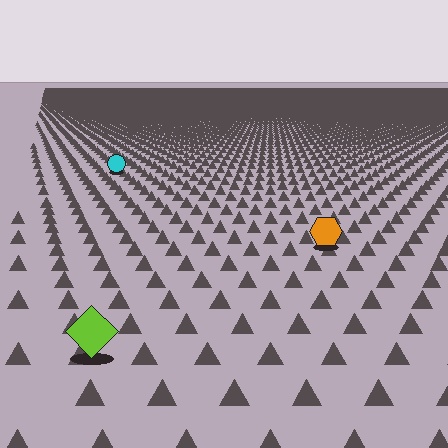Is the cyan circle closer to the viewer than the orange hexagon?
No. The orange hexagon is closer — you can tell from the texture gradient: the ground texture is coarser near it.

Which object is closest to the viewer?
The lime diamond is closest. The texture marks near it are larger and more spread out.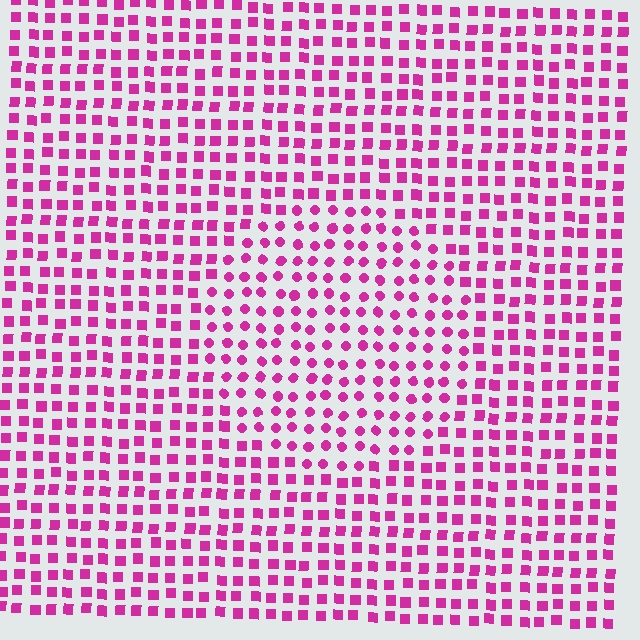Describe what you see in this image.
The image is filled with small magenta elements arranged in a uniform grid. A circle-shaped region contains circles, while the surrounding area contains squares. The boundary is defined purely by the change in element shape.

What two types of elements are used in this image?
The image uses circles inside the circle region and squares outside it.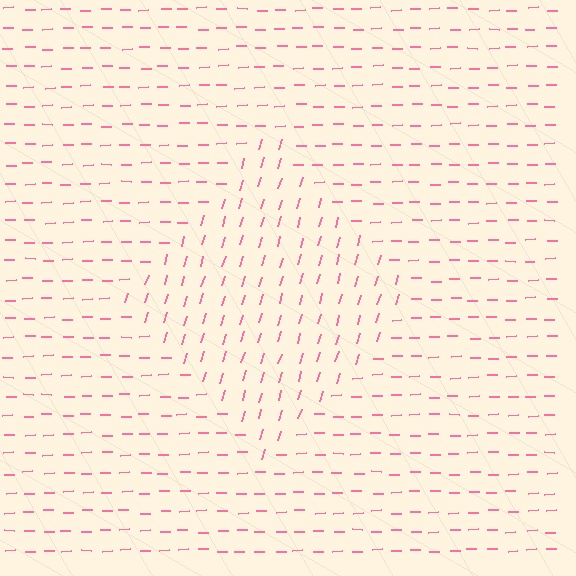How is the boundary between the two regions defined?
The boundary is defined purely by a change in line orientation (approximately 71 degrees difference). All lines are the same color and thickness.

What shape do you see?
I see a diamond.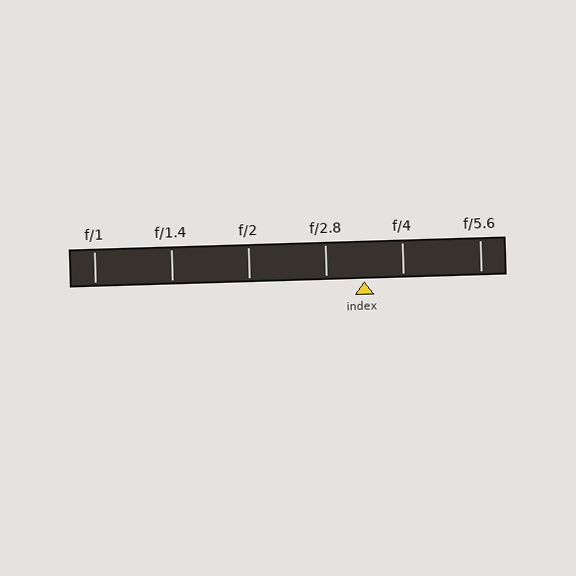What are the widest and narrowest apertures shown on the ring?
The widest aperture shown is f/1 and the narrowest is f/5.6.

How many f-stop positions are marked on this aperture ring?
There are 6 f-stop positions marked.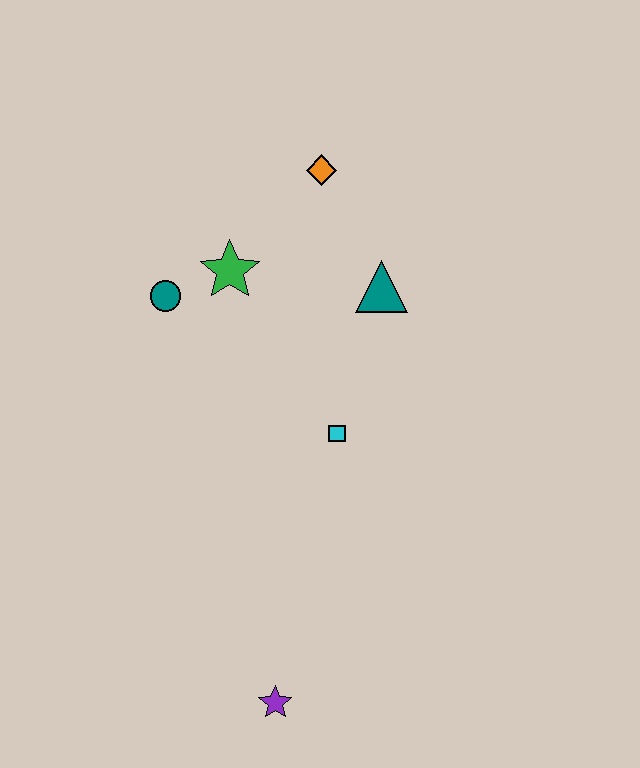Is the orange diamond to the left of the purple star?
No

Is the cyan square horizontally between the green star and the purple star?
No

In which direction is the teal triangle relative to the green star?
The teal triangle is to the right of the green star.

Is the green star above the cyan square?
Yes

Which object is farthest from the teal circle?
The purple star is farthest from the teal circle.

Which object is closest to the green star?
The teal circle is closest to the green star.